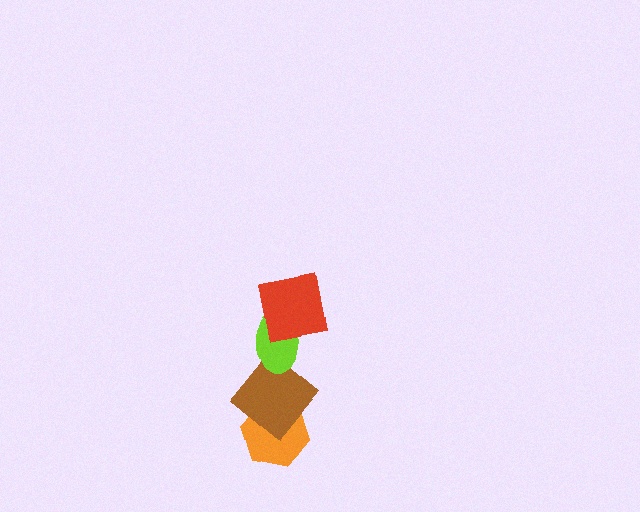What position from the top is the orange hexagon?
The orange hexagon is 4th from the top.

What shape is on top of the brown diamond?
The lime ellipse is on top of the brown diamond.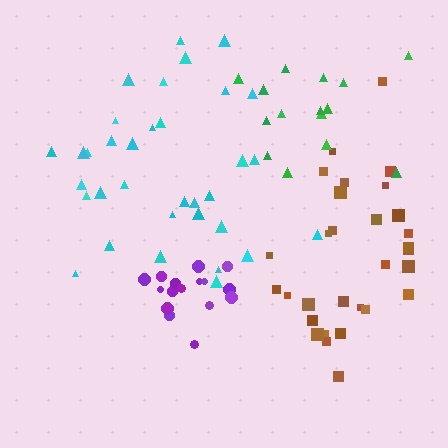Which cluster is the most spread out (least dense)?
Cyan.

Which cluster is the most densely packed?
Purple.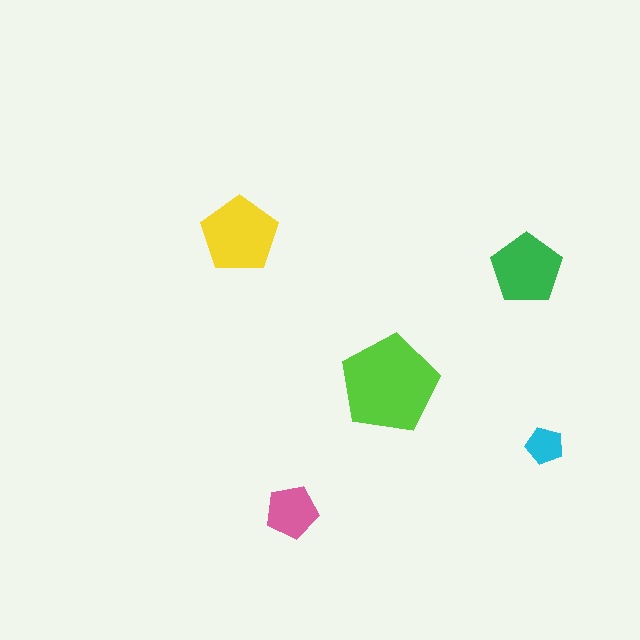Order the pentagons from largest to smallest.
the lime one, the yellow one, the green one, the pink one, the cyan one.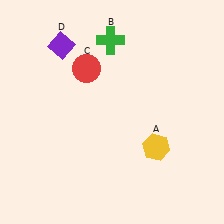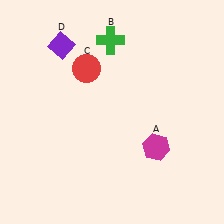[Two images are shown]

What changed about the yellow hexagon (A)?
In Image 1, A is yellow. In Image 2, it changed to magenta.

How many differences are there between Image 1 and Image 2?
There is 1 difference between the two images.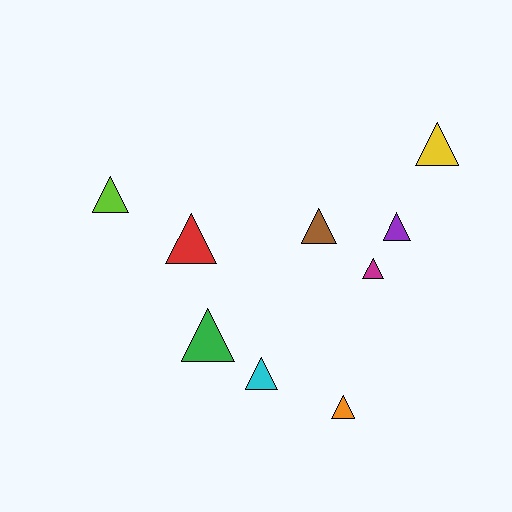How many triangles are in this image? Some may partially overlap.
There are 9 triangles.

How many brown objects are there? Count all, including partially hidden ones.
There is 1 brown object.